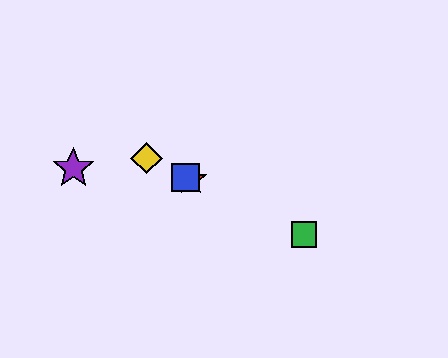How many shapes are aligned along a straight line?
4 shapes (the red star, the blue square, the green square, the yellow diamond) are aligned along a straight line.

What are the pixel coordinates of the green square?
The green square is at (304, 234).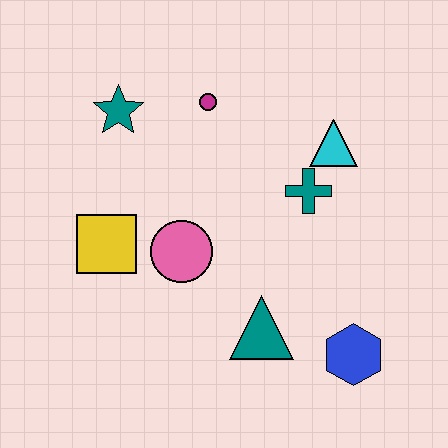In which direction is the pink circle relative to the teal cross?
The pink circle is to the left of the teal cross.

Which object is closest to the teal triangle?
The blue hexagon is closest to the teal triangle.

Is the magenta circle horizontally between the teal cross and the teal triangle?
No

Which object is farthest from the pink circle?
The blue hexagon is farthest from the pink circle.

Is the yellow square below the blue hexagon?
No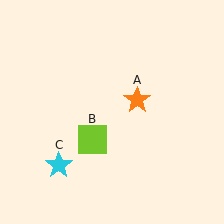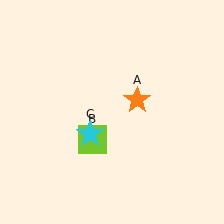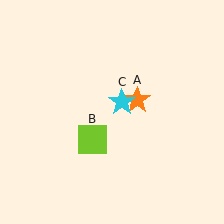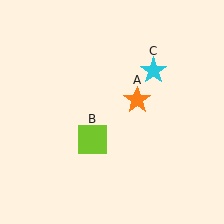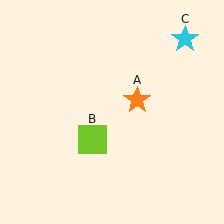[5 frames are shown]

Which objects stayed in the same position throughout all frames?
Orange star (object A) and lime square (object B) remained stationary.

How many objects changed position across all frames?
1 object changed position: cyan star (object C).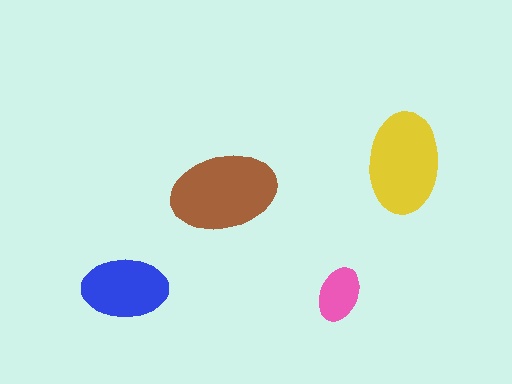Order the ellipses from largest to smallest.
the brown one, the yellow one, the blue one, the pink one.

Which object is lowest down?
The pink ellipse is bottommost.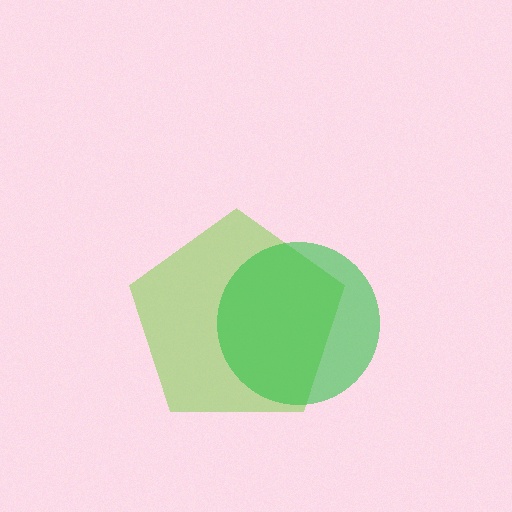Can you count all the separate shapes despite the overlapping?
Yes, there are 2 separate shapes.